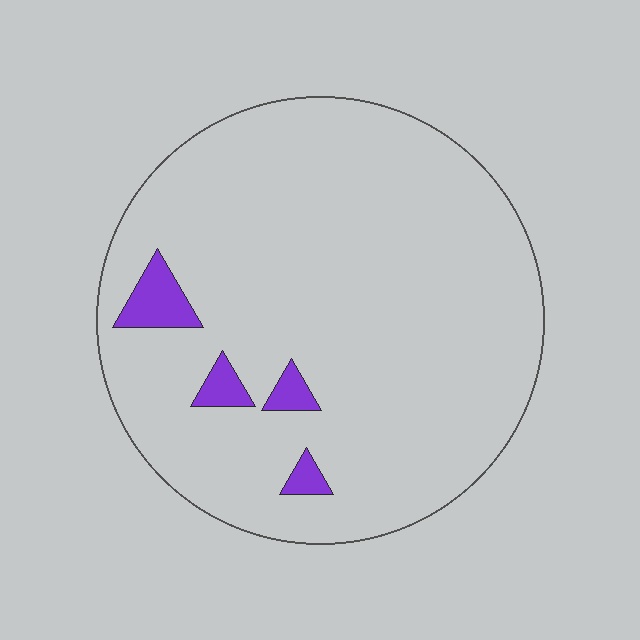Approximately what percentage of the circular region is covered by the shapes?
Approximately 5%.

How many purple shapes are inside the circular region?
4.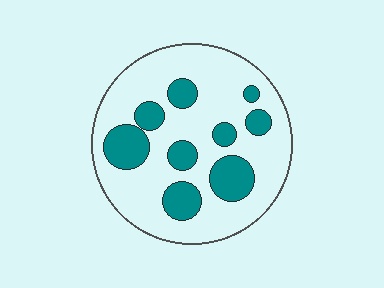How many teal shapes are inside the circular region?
9.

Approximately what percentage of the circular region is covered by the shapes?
Approximately 25%.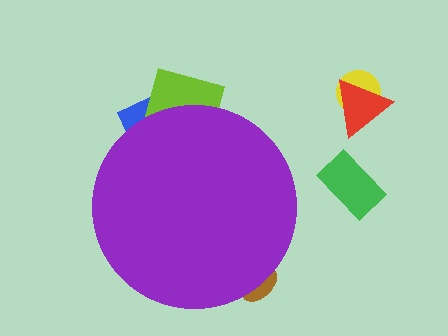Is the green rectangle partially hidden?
No, the green rectangle is fully visible.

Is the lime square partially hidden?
Yes, the lime square is partially hidden behind the purple circle.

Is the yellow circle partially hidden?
No, the yellow circle is fully visible.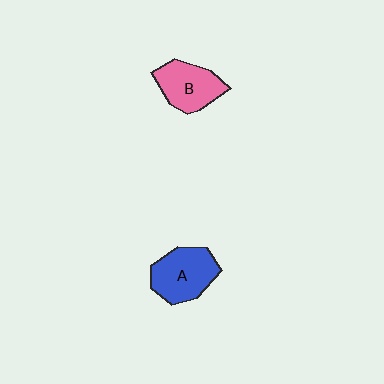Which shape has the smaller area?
Shape B (pink).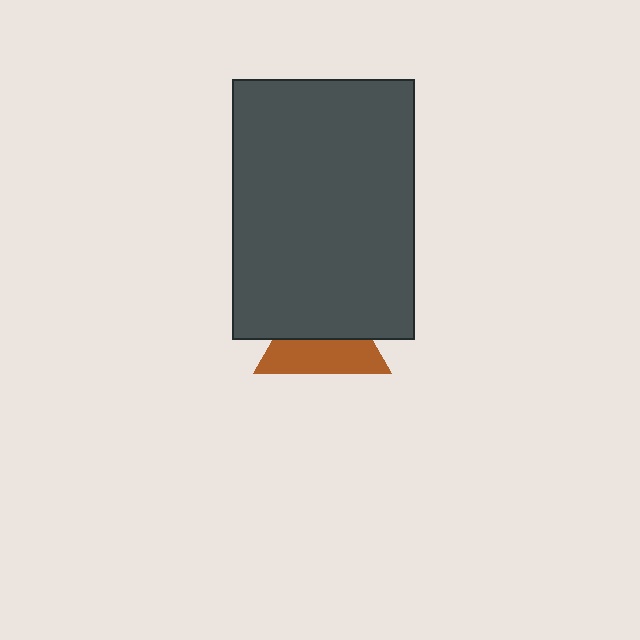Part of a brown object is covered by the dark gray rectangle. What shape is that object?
It is a triangle.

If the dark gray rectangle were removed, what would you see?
You would see the complete brown triangle.